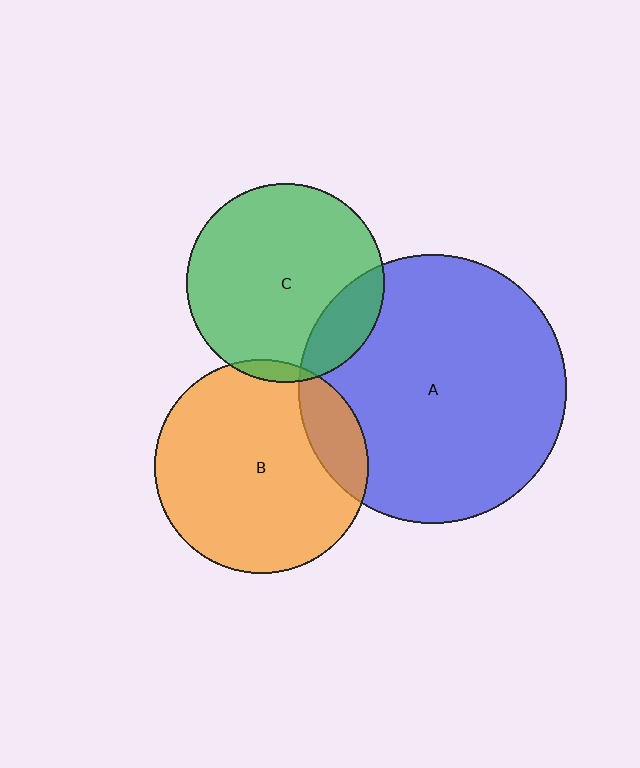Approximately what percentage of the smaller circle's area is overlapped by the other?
Approximately 15%.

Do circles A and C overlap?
Yes.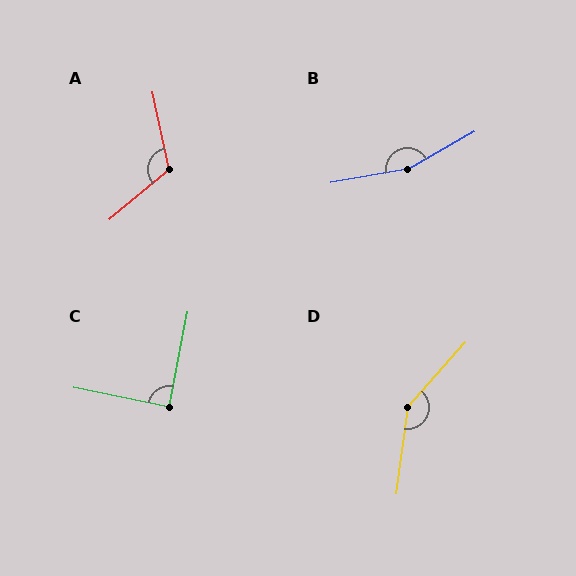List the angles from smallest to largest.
C (89°), A (118°), D (145°), B (161°).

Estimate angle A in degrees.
Approximately 118 degrees.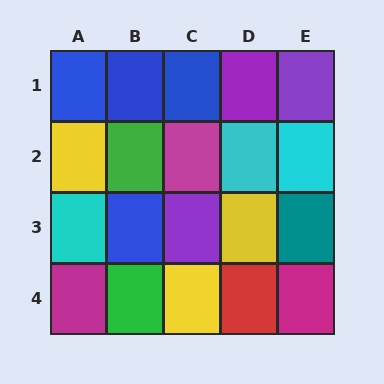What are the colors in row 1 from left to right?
Blue, blue, blue, purple, purple.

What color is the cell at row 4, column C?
Yellow.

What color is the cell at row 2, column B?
Green.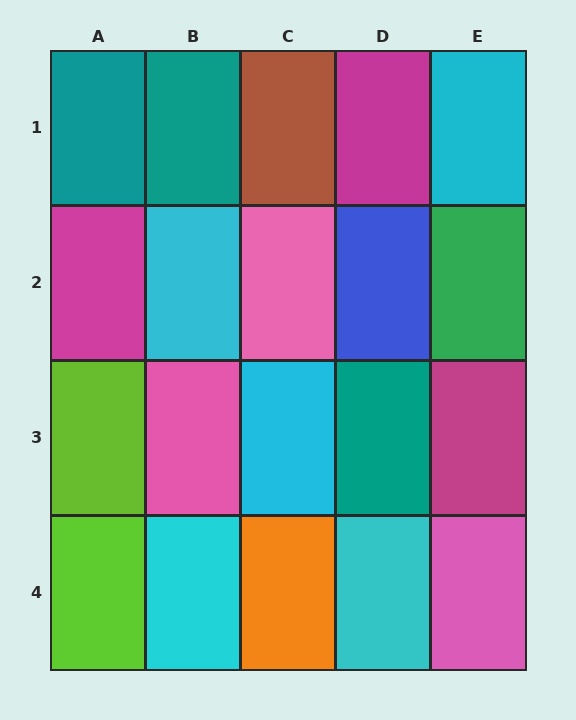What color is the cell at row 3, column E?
Magenta.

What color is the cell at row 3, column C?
Cyan.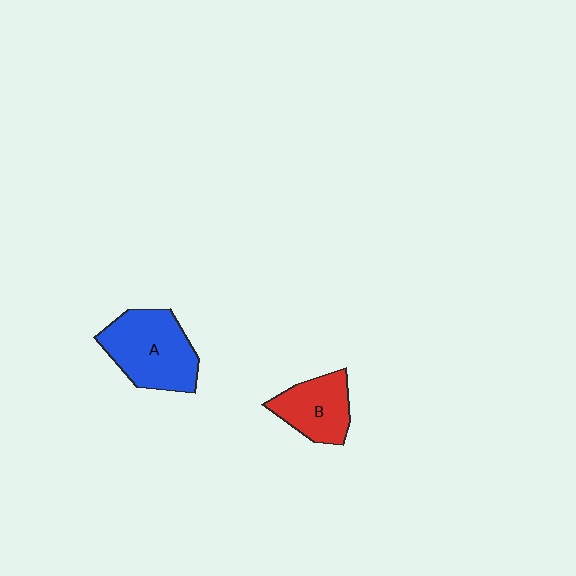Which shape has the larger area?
Shape A (blue).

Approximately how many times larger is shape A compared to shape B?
Approximately 1.5 times.